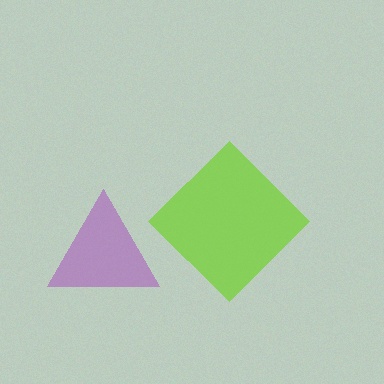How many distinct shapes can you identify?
There are 2 distinct shapes: a lime diamond, a purple triangle.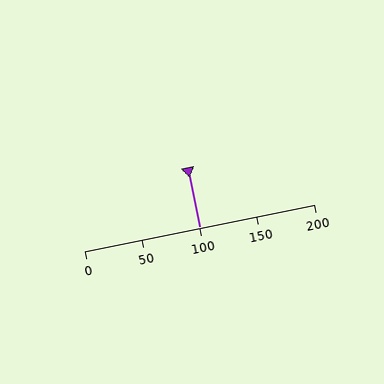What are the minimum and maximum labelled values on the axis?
The axis runs from 0 to 200.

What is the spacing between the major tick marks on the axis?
The major ticks are spaced 50 apart.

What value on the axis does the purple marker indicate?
The marker indicates approximately 100.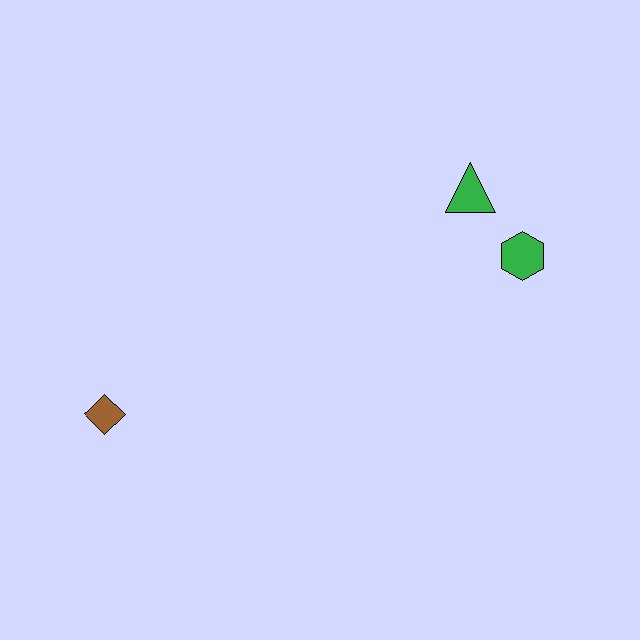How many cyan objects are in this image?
There are no cyan objects.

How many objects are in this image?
There are 3 objects.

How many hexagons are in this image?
There is 1 hexagon.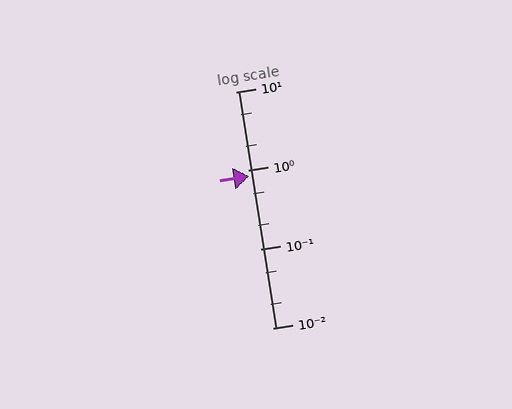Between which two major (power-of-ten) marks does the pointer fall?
The pointer is between 0.1 and 1.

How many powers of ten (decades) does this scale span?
The scale spans 3 decades, from 0.01 to 10.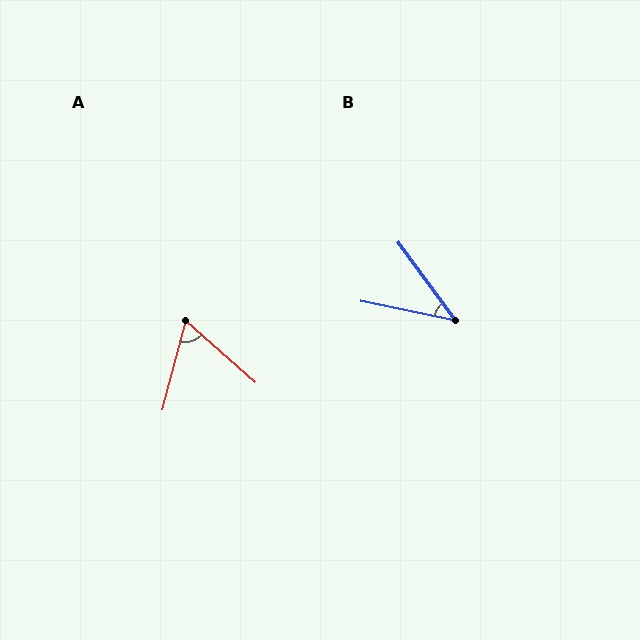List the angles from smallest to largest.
B (42°), A (63°).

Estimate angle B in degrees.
Approximately 42 degrees.